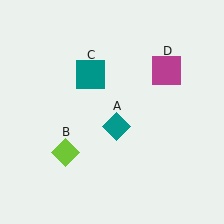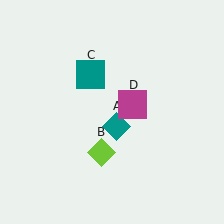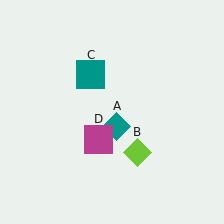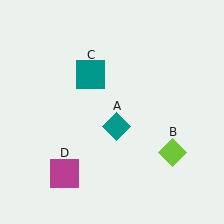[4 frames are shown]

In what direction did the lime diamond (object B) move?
The lime diamond (object B) moved right.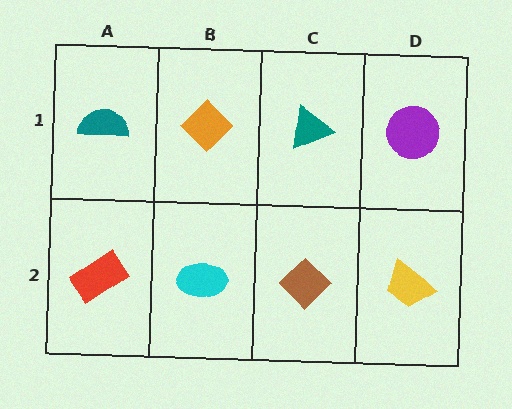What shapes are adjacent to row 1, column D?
A yellow trapezoid (row 2, column D), a teal triangle (row 1, column C).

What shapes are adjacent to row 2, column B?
An orange diamond (row 1, column B), a red rectangle (row 2, column A), a brown diamond (row 2, column C).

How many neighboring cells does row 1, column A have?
2.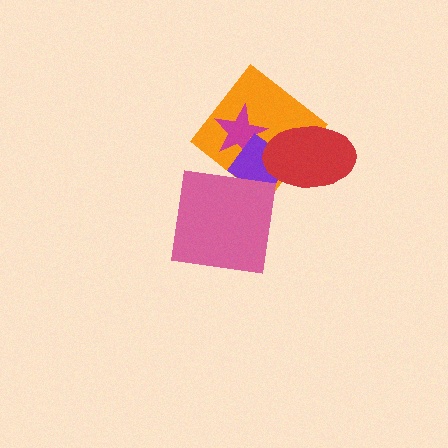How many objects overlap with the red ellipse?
2 objects overlap with the red ellipse.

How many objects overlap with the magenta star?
2 objects overlap with the magenta star.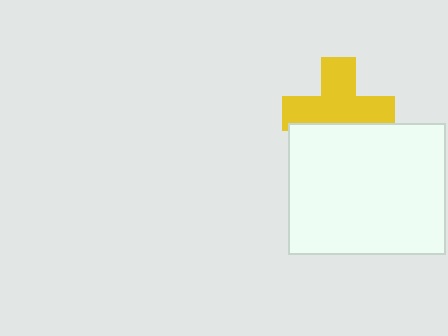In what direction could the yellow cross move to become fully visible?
The yellow cross could move up. That would shift it out from behind the white rectangle entirely.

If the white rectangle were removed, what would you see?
You would see the complete yellow cross.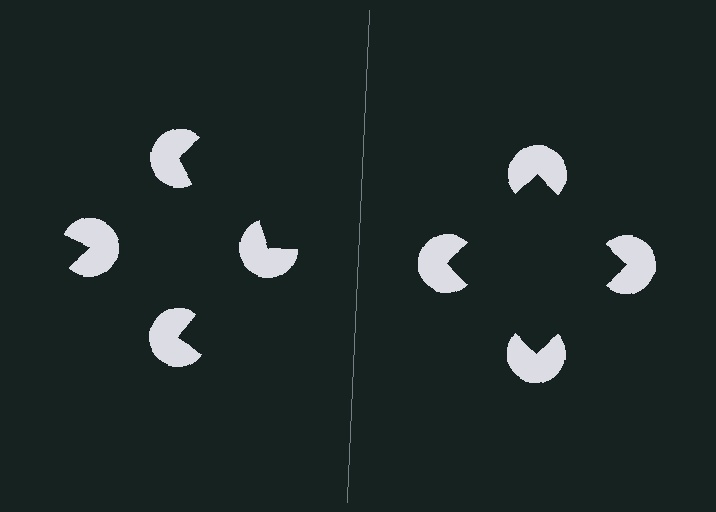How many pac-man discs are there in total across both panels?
8 — 4 on each side.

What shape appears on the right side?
An illusory square.